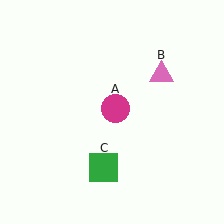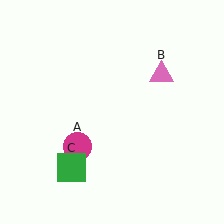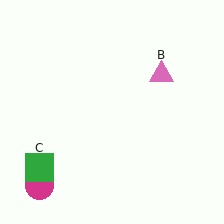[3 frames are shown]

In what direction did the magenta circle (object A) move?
The magenta circle (object A) moved down and to the left.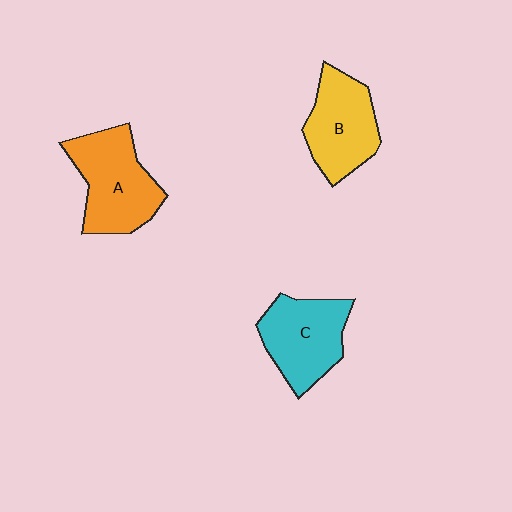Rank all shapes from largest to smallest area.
From largest to smallest: A (orange), C (cyan), B (yellow).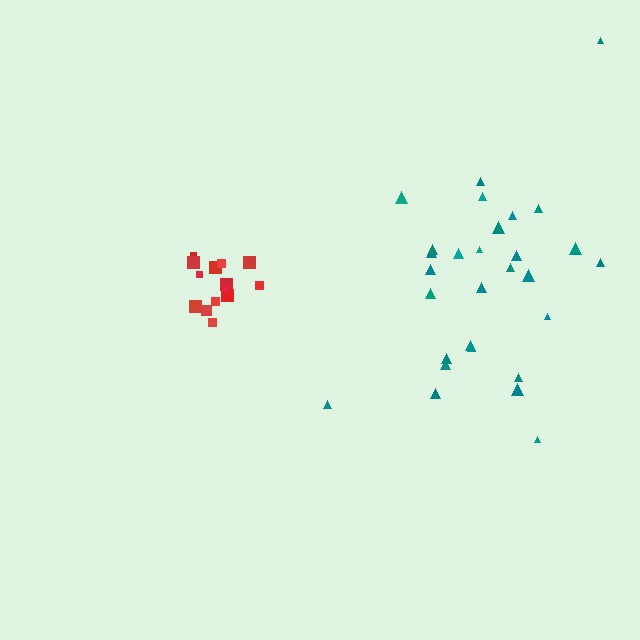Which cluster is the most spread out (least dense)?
Teal.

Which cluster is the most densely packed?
Red.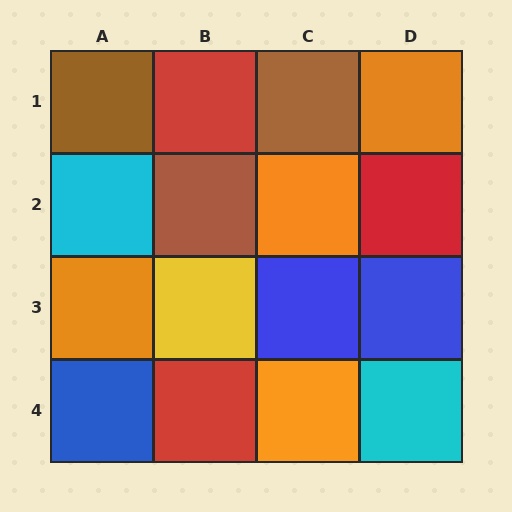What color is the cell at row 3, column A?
Orange.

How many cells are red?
3 cells are red.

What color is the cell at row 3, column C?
Blue.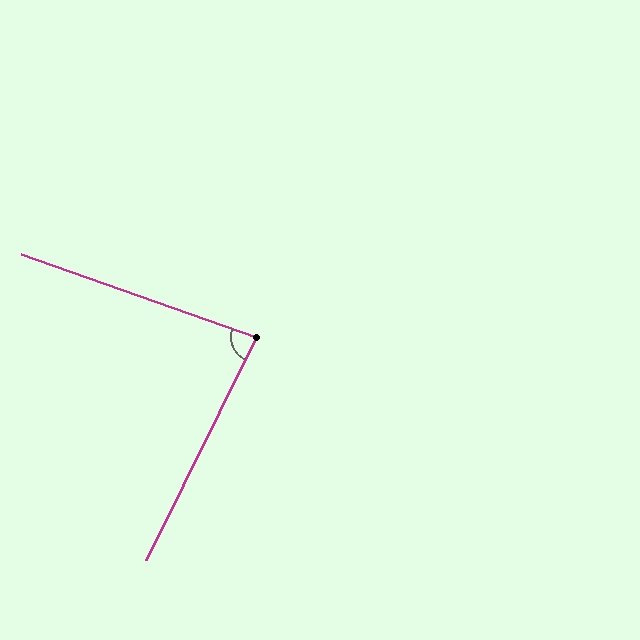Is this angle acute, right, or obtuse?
It is acute.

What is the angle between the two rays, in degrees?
Approximately 83 degrees.